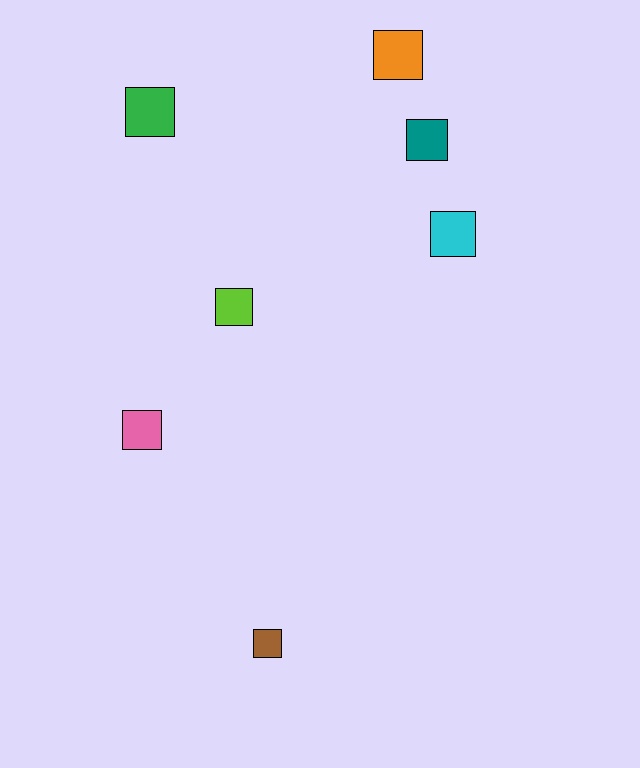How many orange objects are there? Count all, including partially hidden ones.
There is 1 orange object.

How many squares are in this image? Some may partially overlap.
There are 7 squares.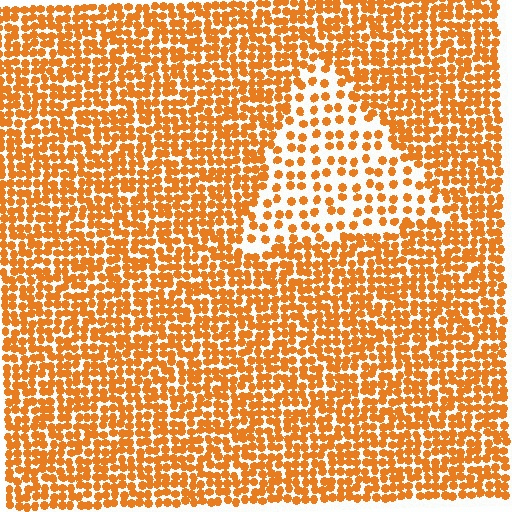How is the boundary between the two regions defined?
The boundary is defined by a change in element density (approximately 2.2x ratio). All elements are the same color, size, and shape.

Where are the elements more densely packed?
The elements are more densely packed outside the triangle boundary.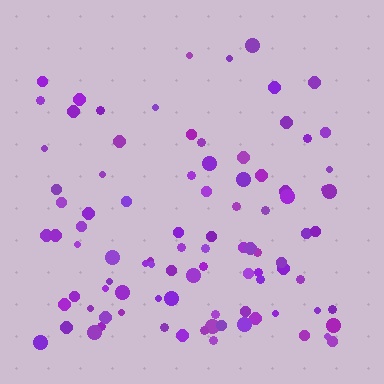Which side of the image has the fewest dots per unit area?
The top.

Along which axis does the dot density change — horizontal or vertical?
Vertical.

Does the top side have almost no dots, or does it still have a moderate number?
Still a moderate number, just noticeably fewer than the bottom.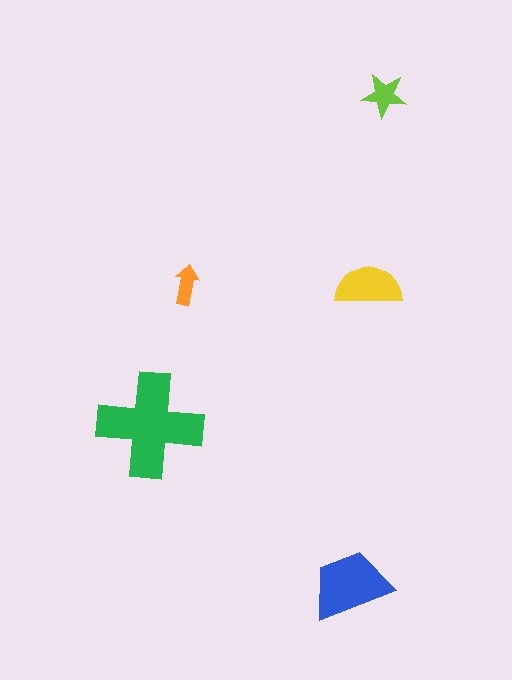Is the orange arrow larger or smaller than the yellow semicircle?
Smaller.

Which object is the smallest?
The orange arrow.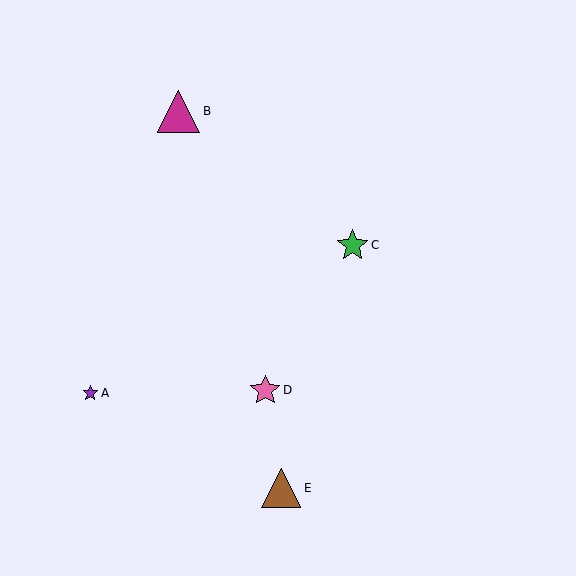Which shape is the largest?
The magenta triangle (labeled B) is the largest.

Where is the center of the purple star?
The center of the purple star is at (90, 393).